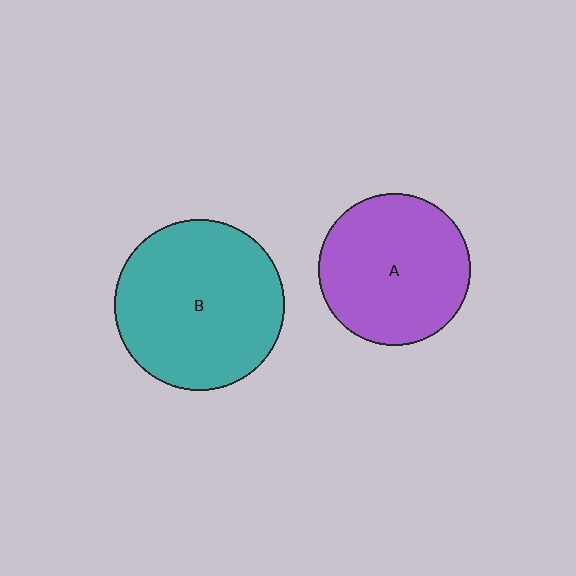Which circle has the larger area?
Circle B (teal).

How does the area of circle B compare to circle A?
Approximately 1.3 times.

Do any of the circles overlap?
No, none of the circles overlap.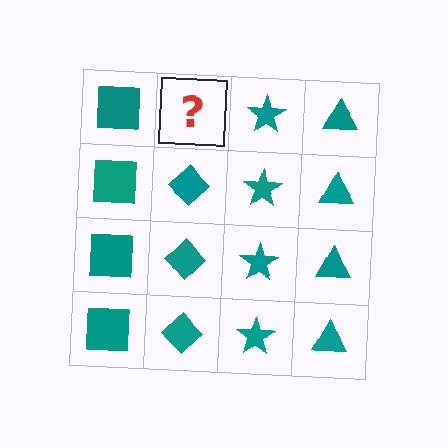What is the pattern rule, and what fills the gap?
The rule is that each column has a consistent shape. The gap should be filled with a teal diamond.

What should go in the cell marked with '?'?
The missing cell should contain a teal diamond.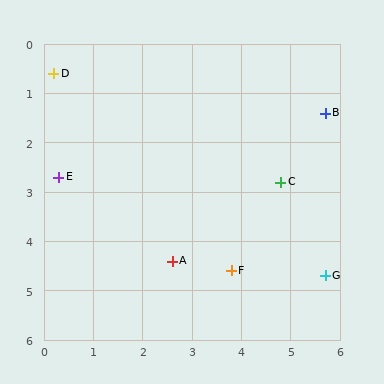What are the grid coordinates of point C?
Point C is at approximately (4.8, 2.8).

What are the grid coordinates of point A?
Point A is at approximately (2.6, 4.4).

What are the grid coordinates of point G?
Point G is at approximately (5.7, 4.7).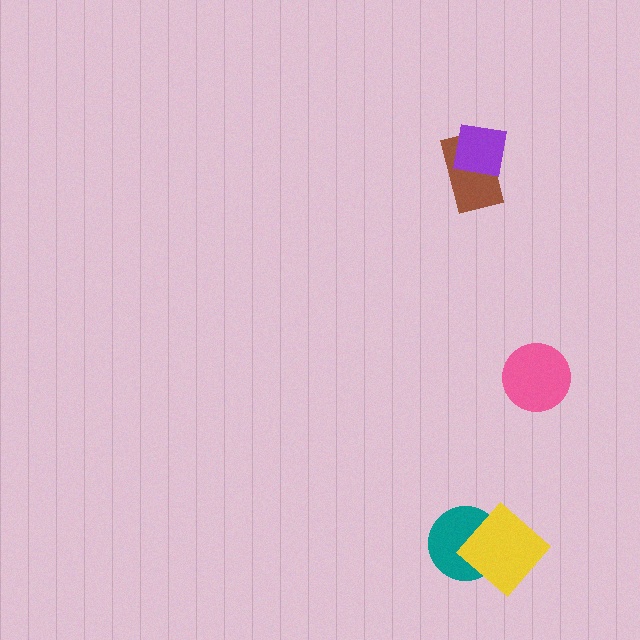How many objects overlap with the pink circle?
0 objects overlap with the pink circle.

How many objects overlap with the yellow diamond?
1 object overlaps with the yellow diamond.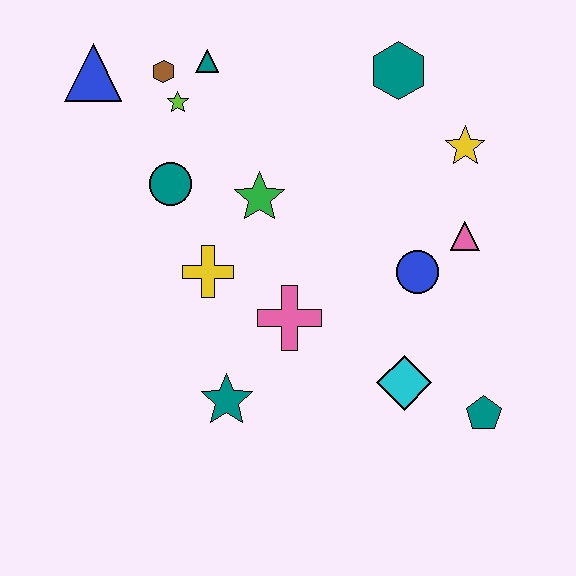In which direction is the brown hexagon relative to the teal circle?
The brown hexagon is above the teal circle.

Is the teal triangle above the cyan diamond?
Yes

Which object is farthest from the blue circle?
The blue triangle is farthest from the blue circle.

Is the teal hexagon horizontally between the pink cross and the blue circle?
Yes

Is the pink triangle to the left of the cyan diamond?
No